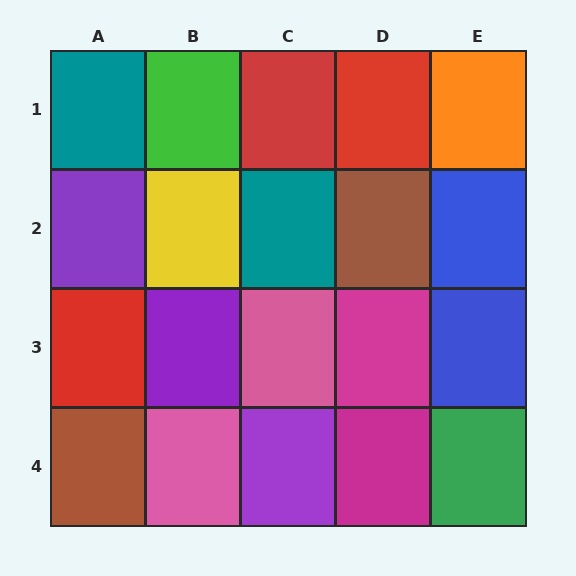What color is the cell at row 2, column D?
Brown.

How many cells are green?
2 cells are green.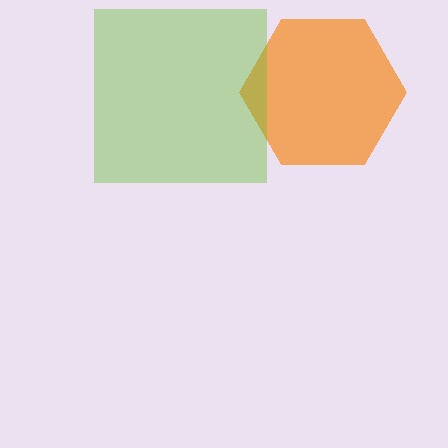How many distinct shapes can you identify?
There are 2 distinct shapes: an orange hexagon, a lime square.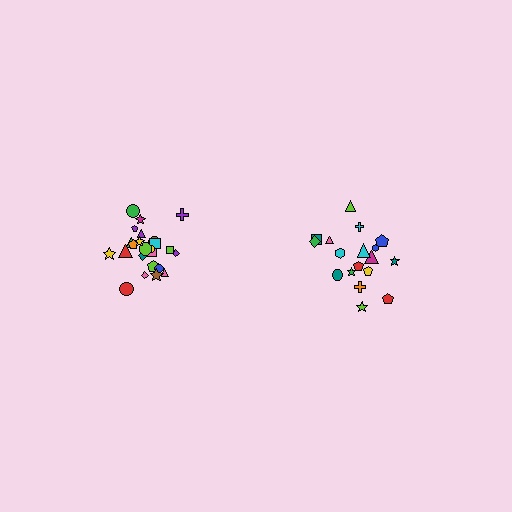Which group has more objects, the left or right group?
The left group.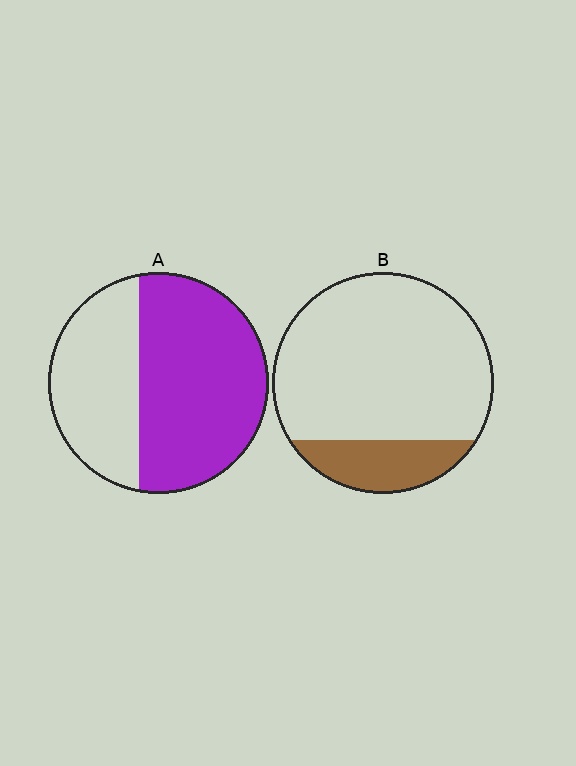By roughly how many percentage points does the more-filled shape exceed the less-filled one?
By roughly 40 percentage points (A over B).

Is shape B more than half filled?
No.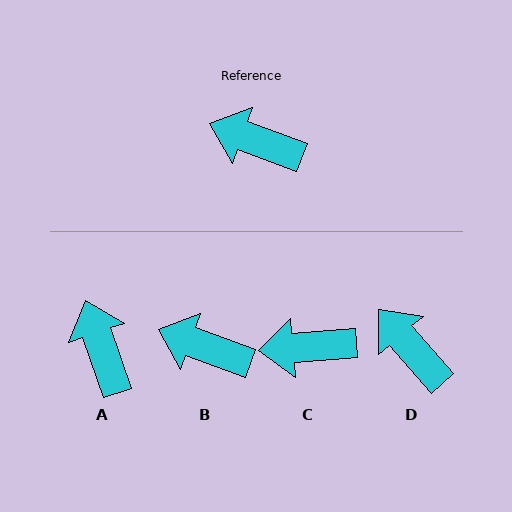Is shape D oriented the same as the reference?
No, it is off by about 29 degrees.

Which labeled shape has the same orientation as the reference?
B.